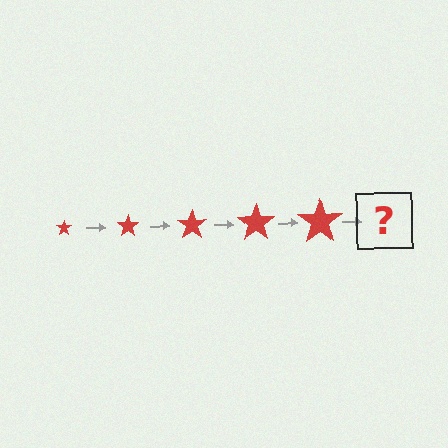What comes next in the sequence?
The next element should be a red star, larger than the previous one.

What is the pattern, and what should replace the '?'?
The pattern is that the star gets progressively larger each step. The '?' should be a red star, larger than the previous one.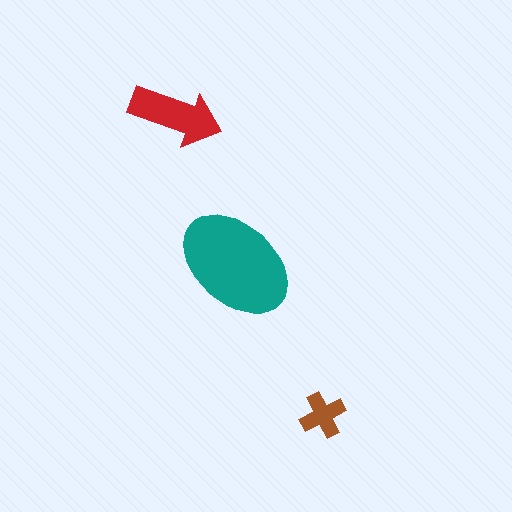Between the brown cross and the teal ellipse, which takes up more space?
The teal ellipse.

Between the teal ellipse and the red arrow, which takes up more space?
The teal ellipse.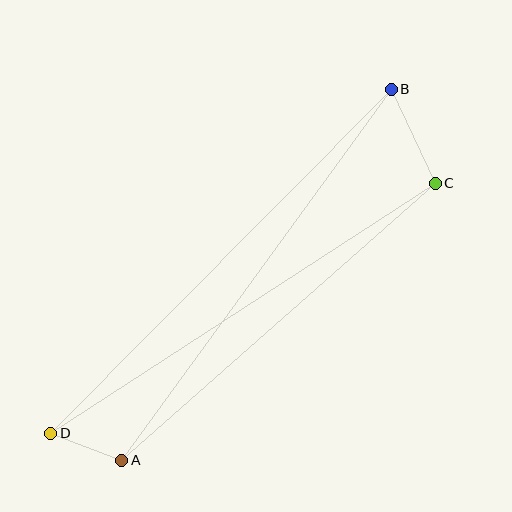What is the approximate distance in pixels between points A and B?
The distance between A and B is approximately 458 pixels.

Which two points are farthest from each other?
Points B and D are farthest from each other.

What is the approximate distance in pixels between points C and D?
The distance between C and D is approximately 458 pixels.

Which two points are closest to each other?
Points A and D are closest to each other.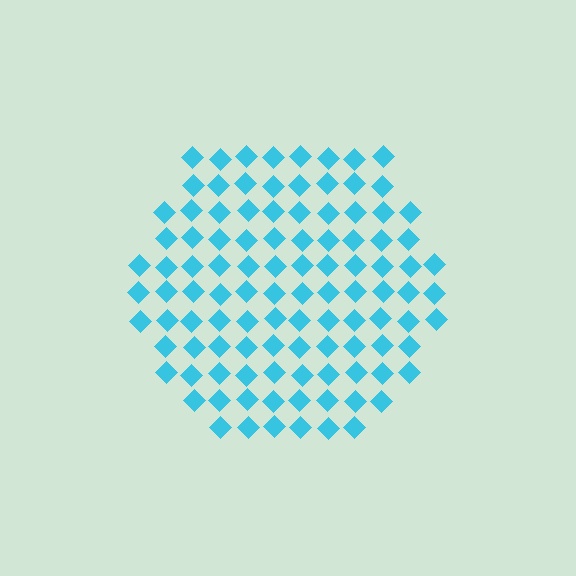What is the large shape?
The large shape is a hexagon.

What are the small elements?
The small elements are diamonds.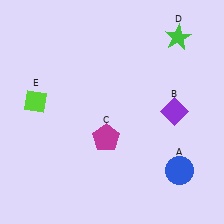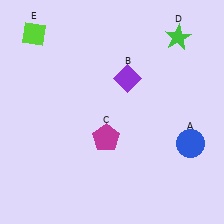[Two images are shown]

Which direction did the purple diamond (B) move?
The purple diamond (B) moved left.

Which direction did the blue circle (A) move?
The blue circle (A) moved up.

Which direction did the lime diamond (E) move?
The lime diamond (E) moved up.